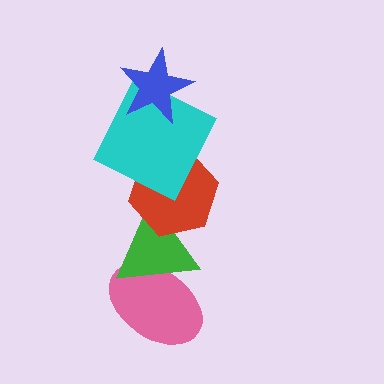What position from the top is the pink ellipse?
The pink ellipse is 5th from the top.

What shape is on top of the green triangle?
The red hexagon is on top of the green triangle.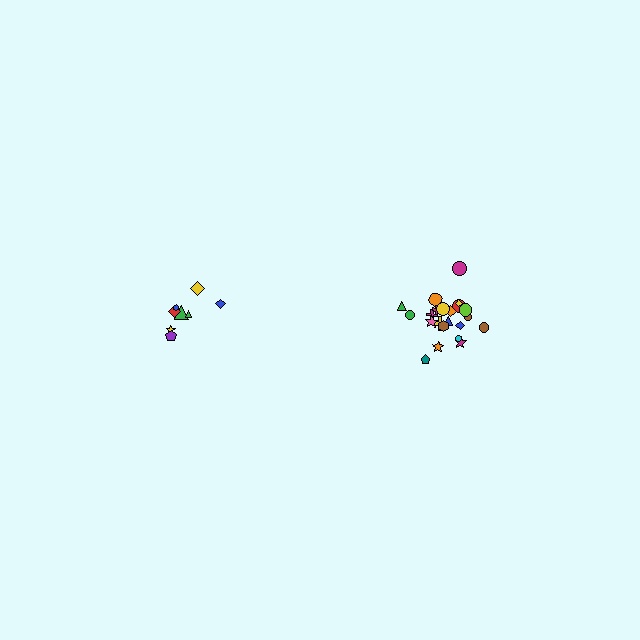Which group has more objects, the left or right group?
The right group.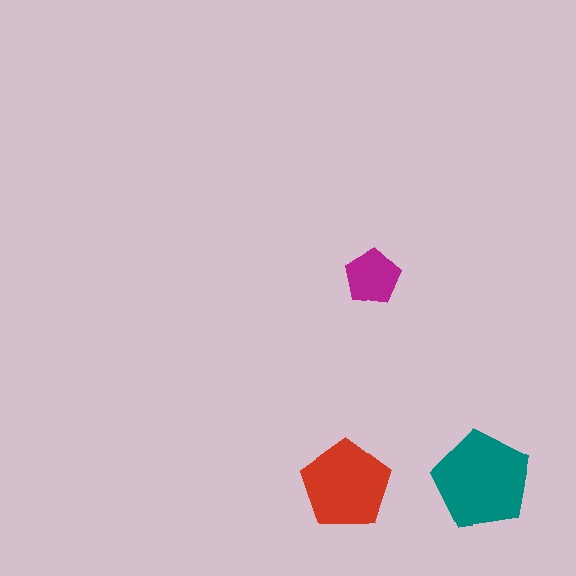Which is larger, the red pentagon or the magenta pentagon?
The red one.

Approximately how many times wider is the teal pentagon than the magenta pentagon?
About 2 times wider.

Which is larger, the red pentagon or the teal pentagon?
The teal one.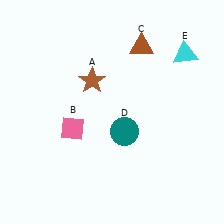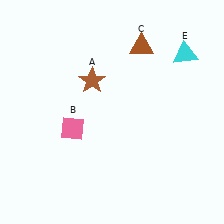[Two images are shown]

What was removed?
The teal circle (D) was removed in Image 2.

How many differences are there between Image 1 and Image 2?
There is 1 difference between the two images.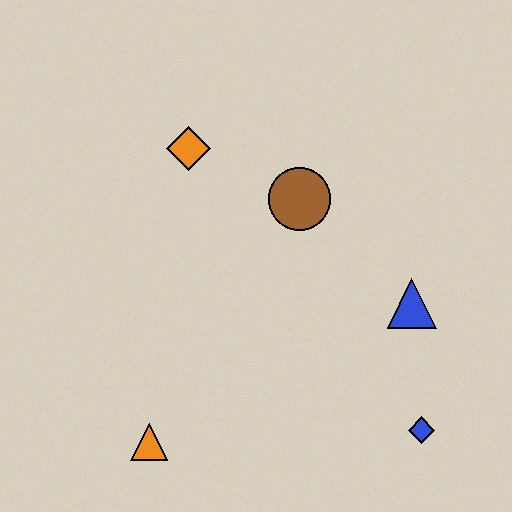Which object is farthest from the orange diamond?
The blue diamond is farthest from the orange diamond.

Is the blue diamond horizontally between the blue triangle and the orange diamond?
No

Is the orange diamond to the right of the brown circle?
No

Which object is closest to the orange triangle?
The blue diamond is closest to the orange triangle.